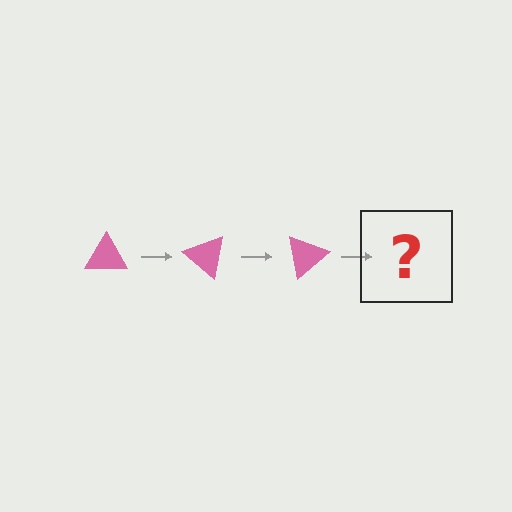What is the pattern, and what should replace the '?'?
The pattern is that the triangle rotates 40 degrees each step. The '?' should be a pink triangle rotated 120 degrees.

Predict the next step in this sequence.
The next step is a pink triangle rotated 120 degrees.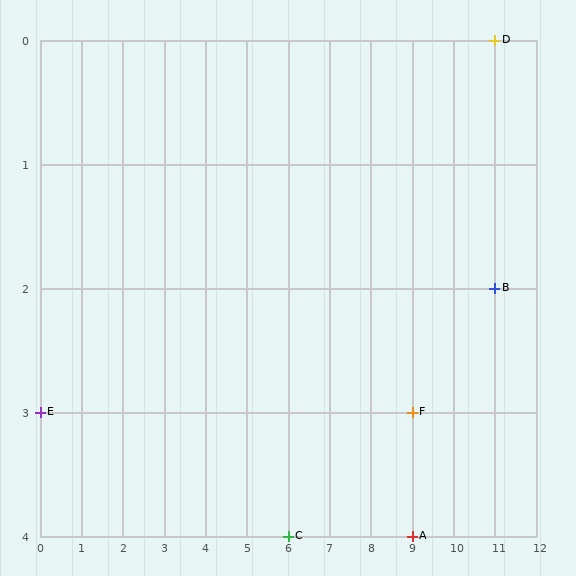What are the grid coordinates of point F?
Point F is at grid coordinates (9, 3).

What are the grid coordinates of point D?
Point D is at grid coordinates (11, 0).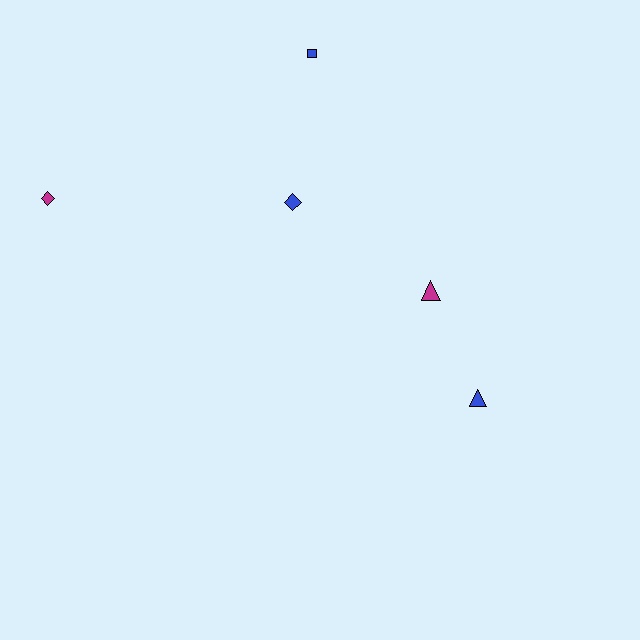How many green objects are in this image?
There are no green objects.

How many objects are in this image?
There are 5 objects.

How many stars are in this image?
There are no stars.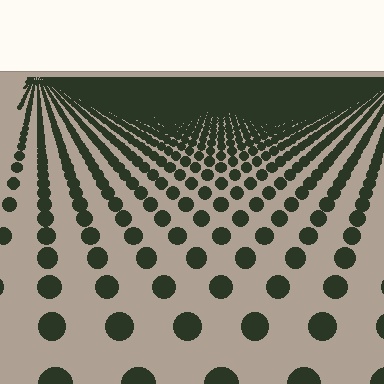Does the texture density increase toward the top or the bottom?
Density increases toward the top.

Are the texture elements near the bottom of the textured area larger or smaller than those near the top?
Larger. Near the bottom, elements are closer to the viewer and appear at a bigger on-screen size.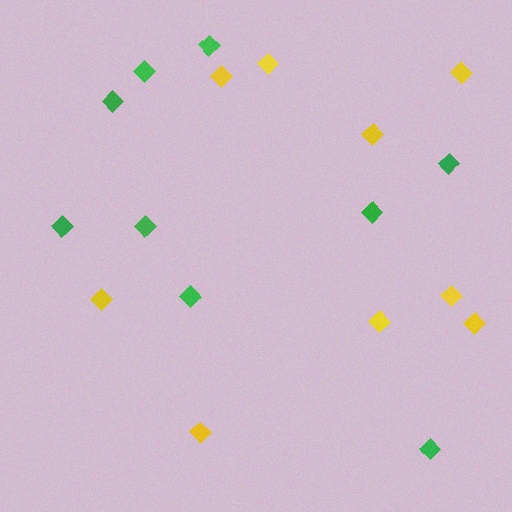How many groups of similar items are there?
There are 2 groups: one group of yellow diamonds (9) and one group of green diamonds (9).